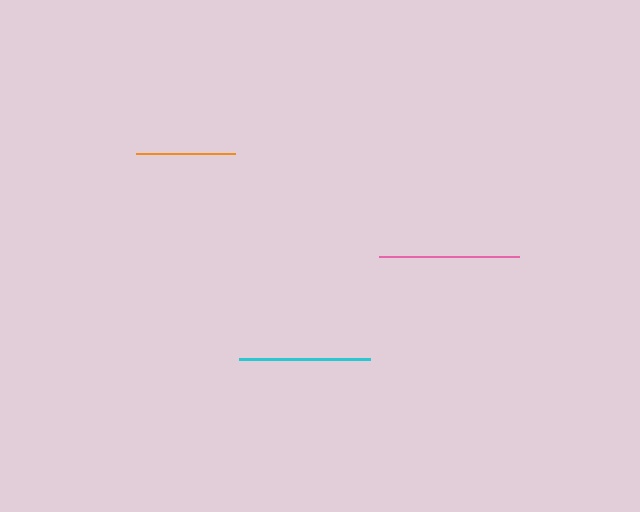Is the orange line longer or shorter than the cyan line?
The cyan line is longer than the orange line.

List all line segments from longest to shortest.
From longest to shortest: pink, cyan, orange.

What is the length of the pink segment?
The pink segment is approximately 139 pixels long.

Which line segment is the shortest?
The orange line is the shortest at approximately 99 pixels.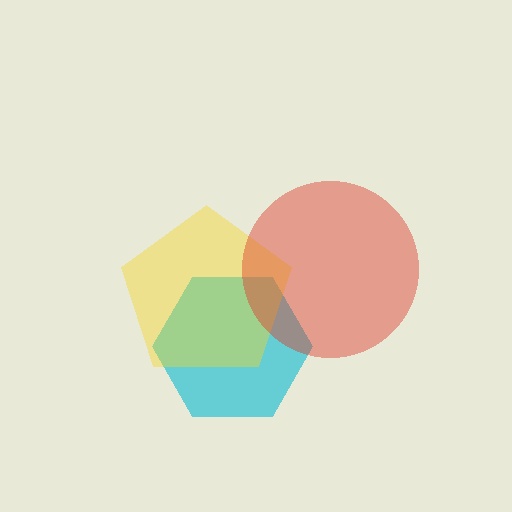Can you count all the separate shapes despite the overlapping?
Yes, there are 3 separate shapes.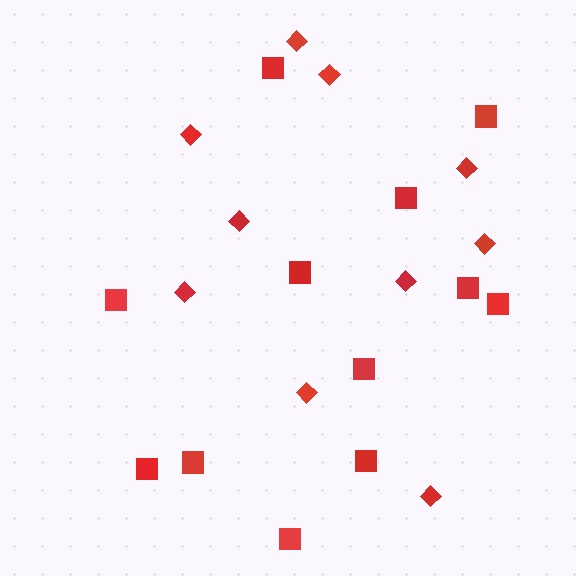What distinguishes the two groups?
There are 2 groups: one group of squares (12) and one group of diamonds (10).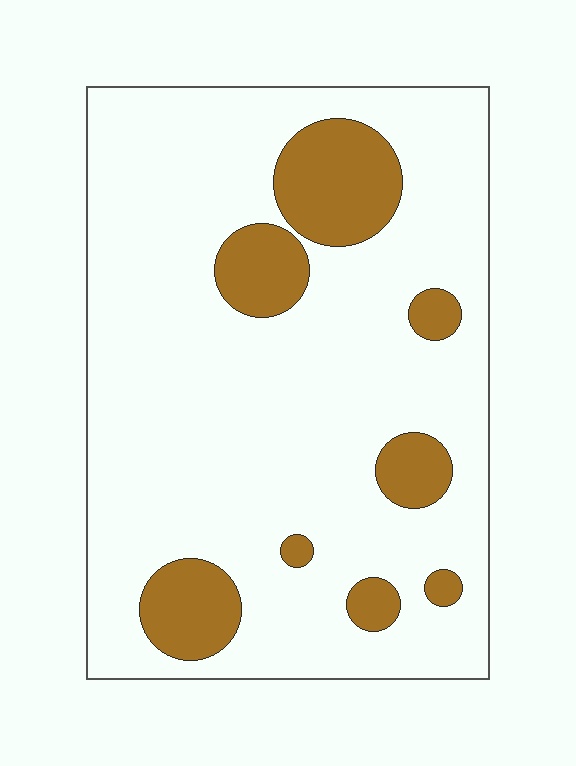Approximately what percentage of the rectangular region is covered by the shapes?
Approximately 15%.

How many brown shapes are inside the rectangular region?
8.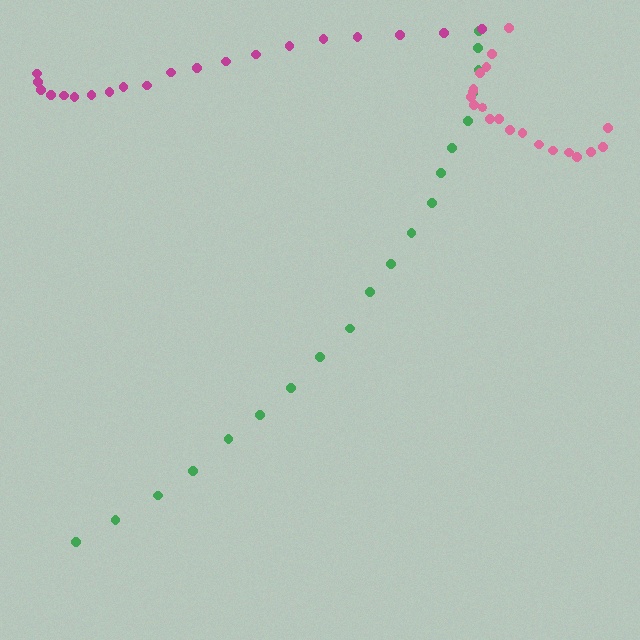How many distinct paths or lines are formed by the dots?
There are 3 distinct paths.